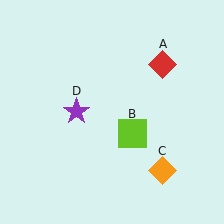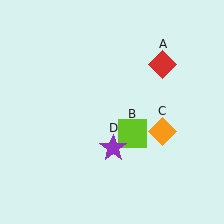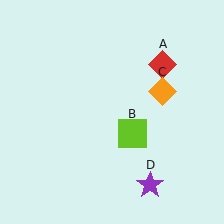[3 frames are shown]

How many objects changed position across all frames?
2 objects changed position: orange diamond (object C), purple star (object D).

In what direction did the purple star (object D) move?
The purple star (object D) moved down and to the right.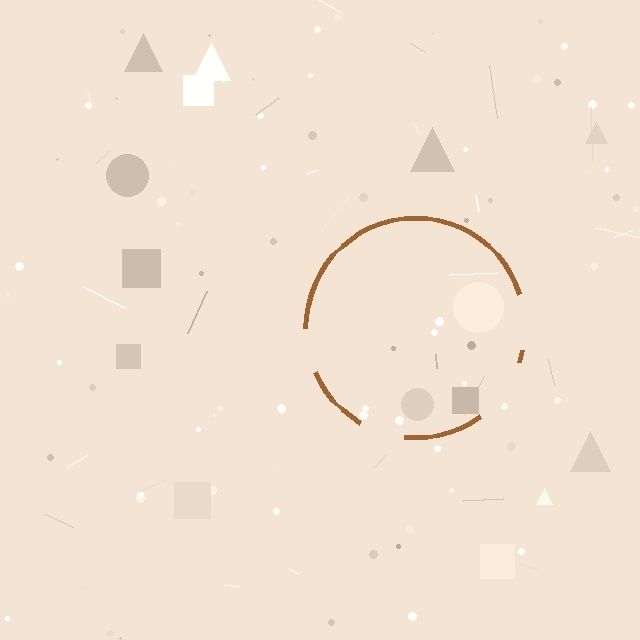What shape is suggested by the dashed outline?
The dashed outline suggests a circle.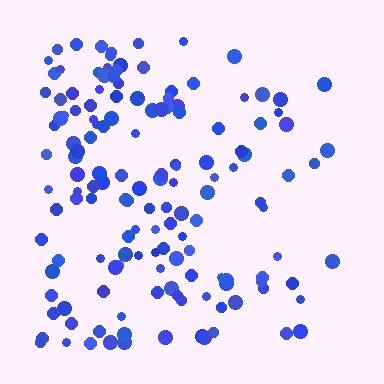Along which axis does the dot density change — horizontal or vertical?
Horizontal.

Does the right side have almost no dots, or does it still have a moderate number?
Still a moderate number, just noticeably fewer than the left.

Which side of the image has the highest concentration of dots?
The left.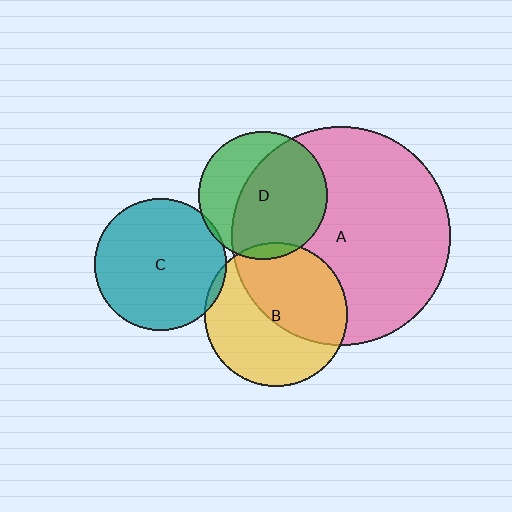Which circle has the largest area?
Circle A (pink).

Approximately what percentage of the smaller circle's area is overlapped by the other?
Approximately 5%.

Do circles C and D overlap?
Yes.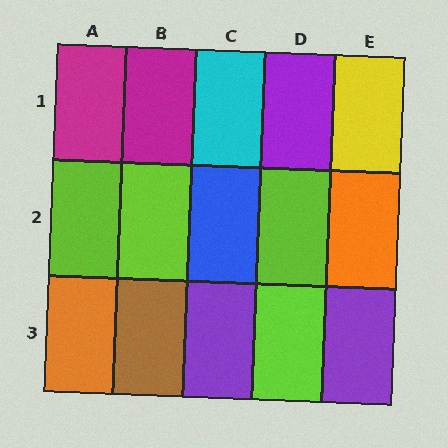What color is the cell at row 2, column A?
Lime.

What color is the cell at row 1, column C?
Cyan.